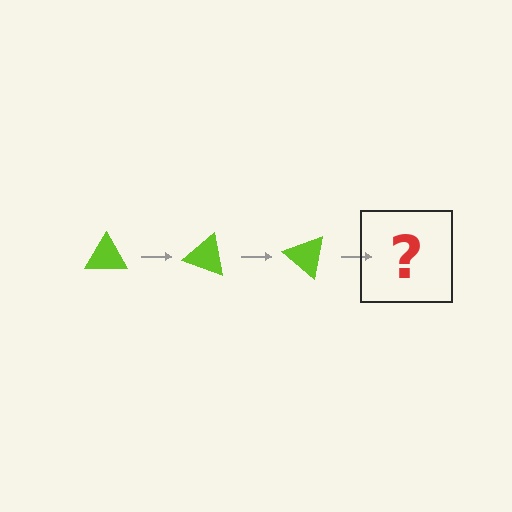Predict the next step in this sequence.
The next step is a lime triangle rotated 60 degrees.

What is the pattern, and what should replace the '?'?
The pattern is that the triangle rotates 20 degrees each step. The '?' should be a lime triangle rotated 60 degrees.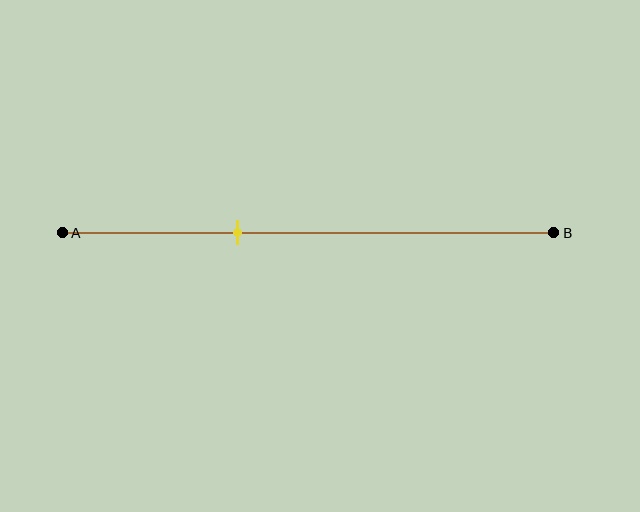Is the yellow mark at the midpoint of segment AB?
No, the mark is at about 35% from A, not at the 50% midpoint.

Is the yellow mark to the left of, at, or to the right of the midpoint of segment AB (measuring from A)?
The yellow mark is to the left of the midpoint of segment AB.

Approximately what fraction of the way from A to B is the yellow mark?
The yellow mark is approximately 35% of the way from A to B.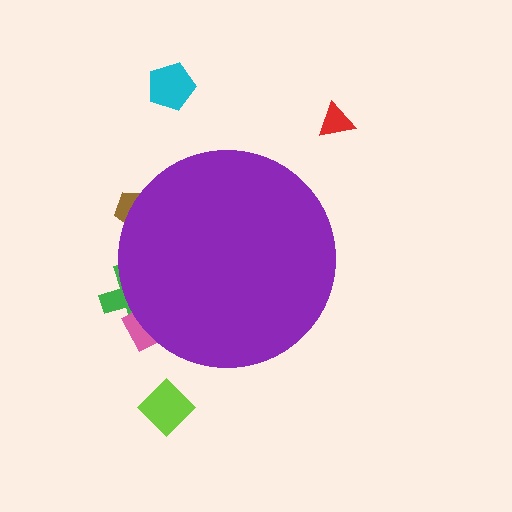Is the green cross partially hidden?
Yes, the green cross is partially hidden behind the purple circle.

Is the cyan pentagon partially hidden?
No, the cyan pentagon is fully visible.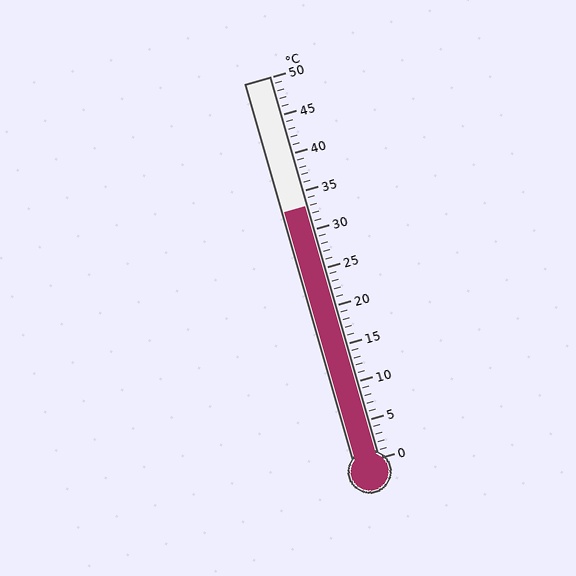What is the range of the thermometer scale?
The thermometer scale ranges from 0°C to 50°C.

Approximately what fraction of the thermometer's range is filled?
The thermometer is filled to approximately 65% of its range.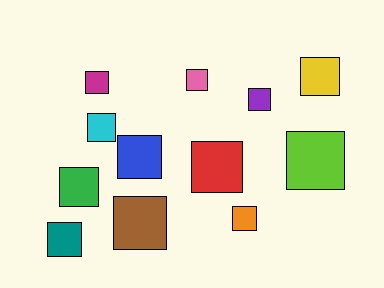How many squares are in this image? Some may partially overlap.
There are 12 squares.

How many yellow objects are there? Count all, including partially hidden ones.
There is 1 yellow object.